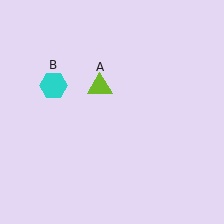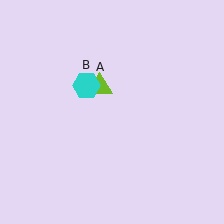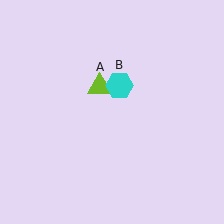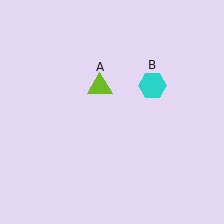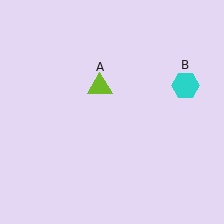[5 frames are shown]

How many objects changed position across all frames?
1 object changed position: cyan hexagon (object B).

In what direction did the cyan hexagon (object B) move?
The cyan hexagon (object B) moved right.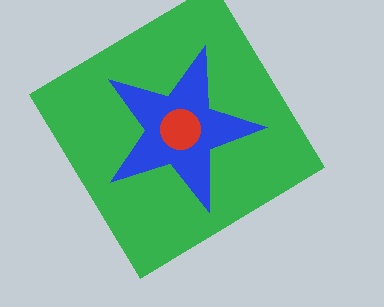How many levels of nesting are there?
3.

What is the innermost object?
The red circle.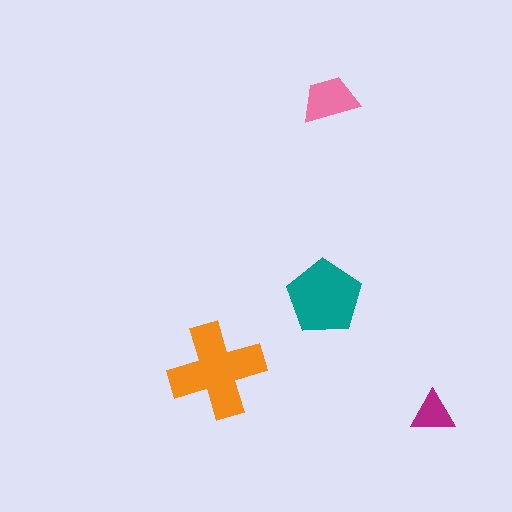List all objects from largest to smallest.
The orange cross, the teal pentagon, the pink trapezoid, the magenta triangle.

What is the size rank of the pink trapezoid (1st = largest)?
3rd.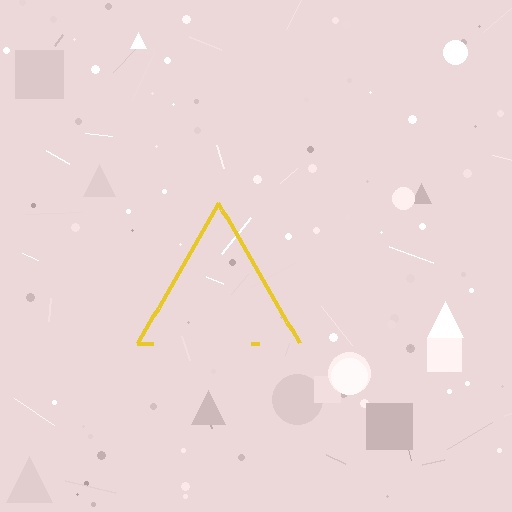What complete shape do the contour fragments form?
The contour fragments form a triangle.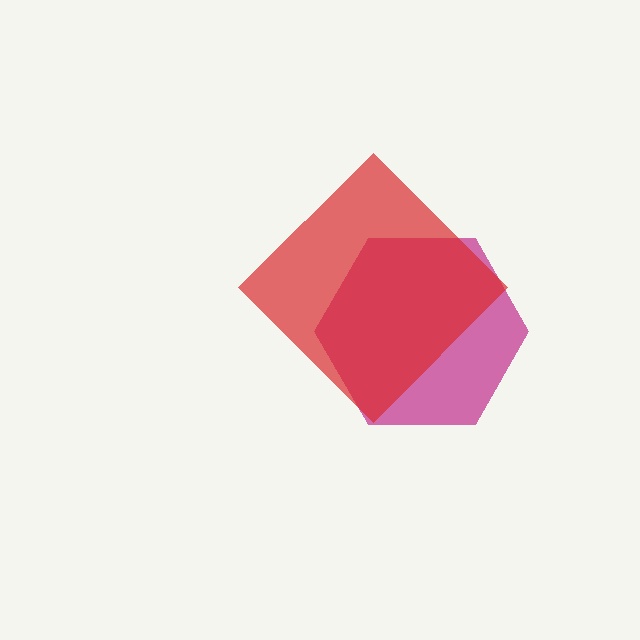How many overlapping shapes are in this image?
There are 2 overlapping shapes in the image.